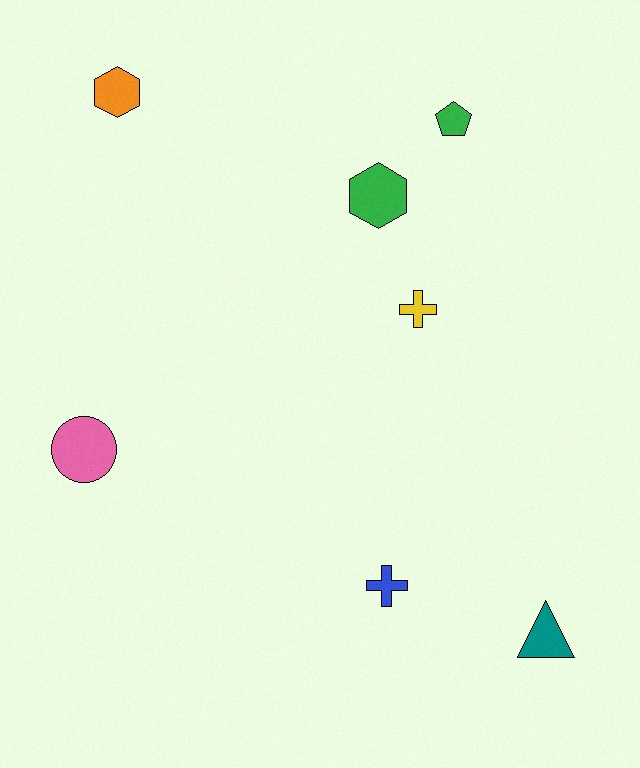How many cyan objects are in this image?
There are no cyan objects.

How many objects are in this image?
There are 7 objects.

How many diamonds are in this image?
There are no diamonds.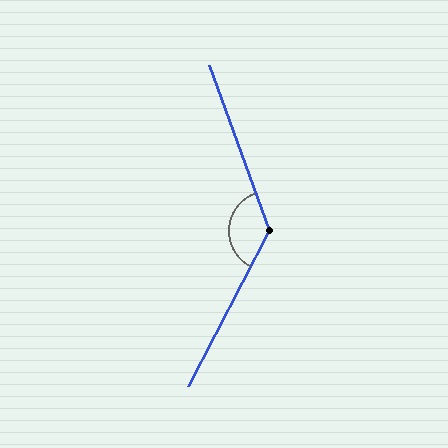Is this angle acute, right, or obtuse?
It is obtuse.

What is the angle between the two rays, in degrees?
Approximately 133 degrees.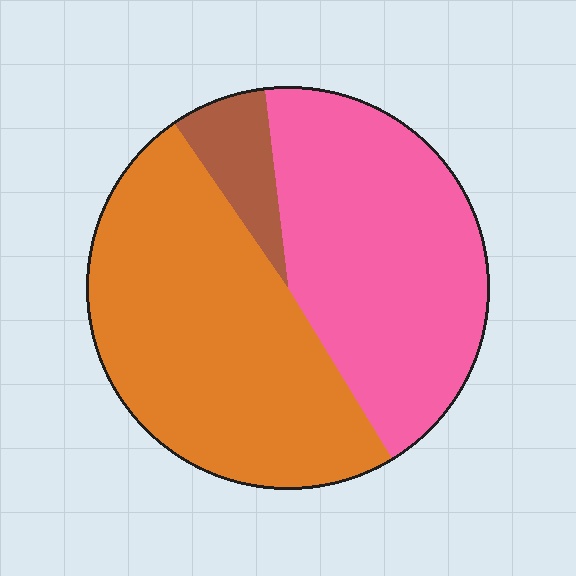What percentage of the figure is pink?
Pink covers roughly 45% of the figure.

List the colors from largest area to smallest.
From largest to smallest: orange, pink, brown.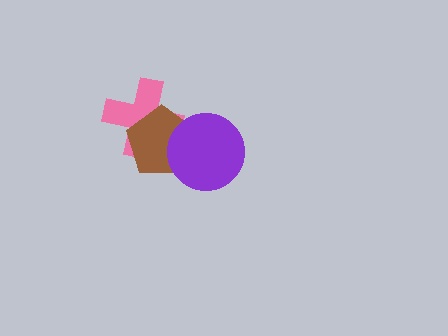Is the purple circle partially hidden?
No, no other shape covers it.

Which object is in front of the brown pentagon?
The purple circle is in front of the brown pentagon.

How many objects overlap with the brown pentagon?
2 objects overlap with the brown pentagon.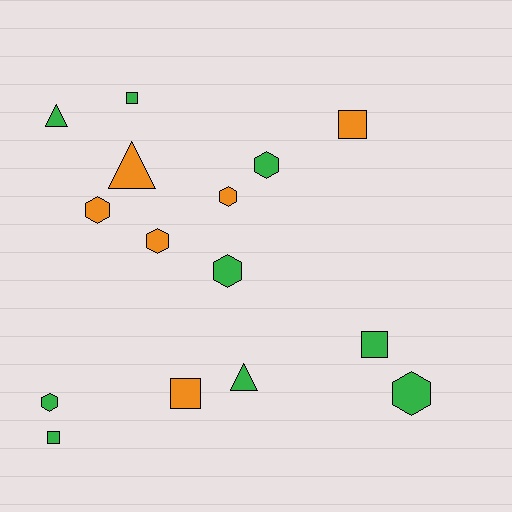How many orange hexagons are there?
There are 3 orange hexagons.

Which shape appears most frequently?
Hexagon, with 7 objects.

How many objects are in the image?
There are 15 objects.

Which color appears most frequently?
Green, with 9 objects.